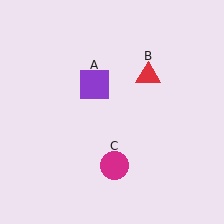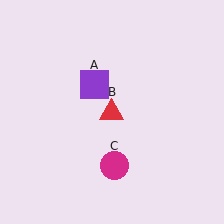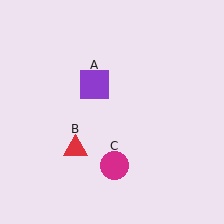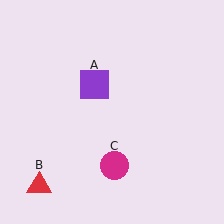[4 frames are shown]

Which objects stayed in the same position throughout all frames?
Purple square (object A) and magenta circle (object C) remained stationary.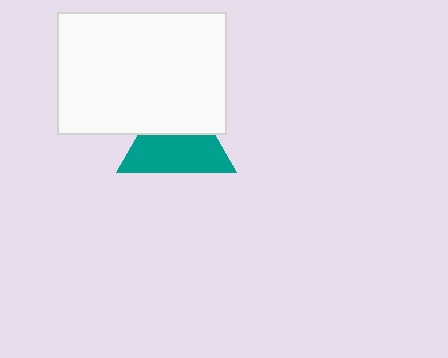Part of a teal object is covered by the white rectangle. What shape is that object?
It is a triangle.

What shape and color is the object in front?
The object in front is a white rectangle.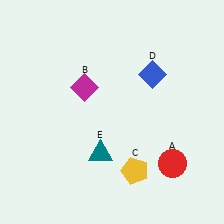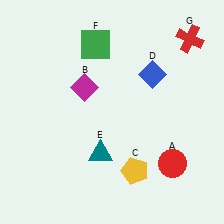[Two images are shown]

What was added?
A green square (F), a red cross (G) were added in Image 2.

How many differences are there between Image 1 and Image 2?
There are 2 differences between the two images.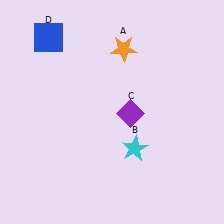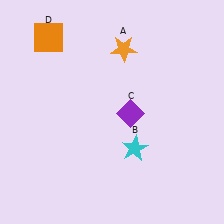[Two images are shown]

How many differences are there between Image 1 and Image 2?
There is 1 difference between the two images.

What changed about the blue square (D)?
In Image 1, D is blue. In Image 2, it changed to orange.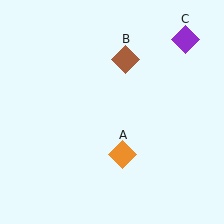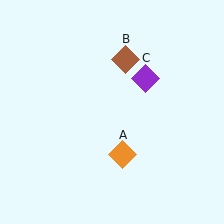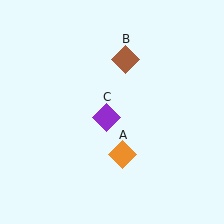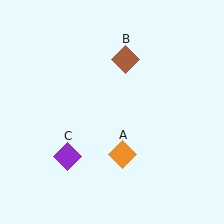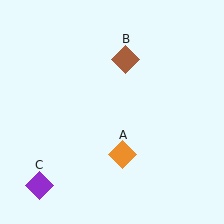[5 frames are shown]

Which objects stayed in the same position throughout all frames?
Orange diamond (object A) and brown diamond (object B) remained stationary.